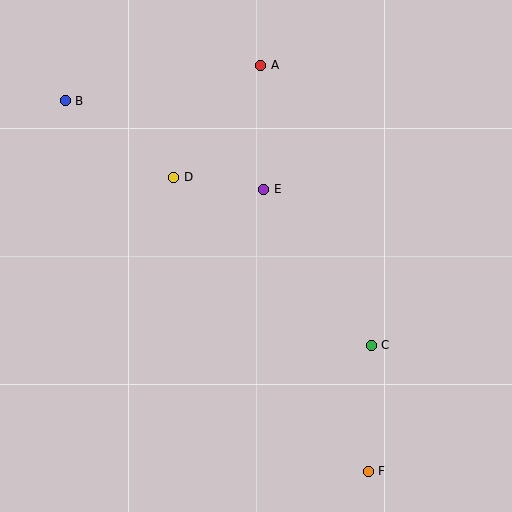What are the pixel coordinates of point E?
Point E is at (264, 189).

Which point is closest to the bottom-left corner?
Point F is closest to the bottom-left corner.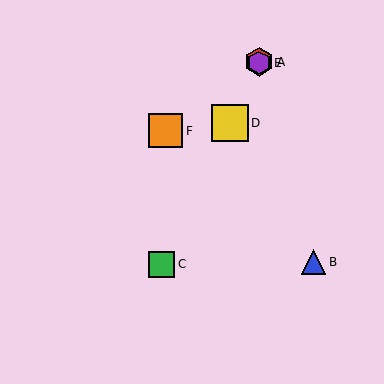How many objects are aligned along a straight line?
4 objects (A, C, D, E) are aligned along a straight line.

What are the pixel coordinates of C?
Object C is at (162, 264).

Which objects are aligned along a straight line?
Objects A, C, D, E are aligned along a straight line.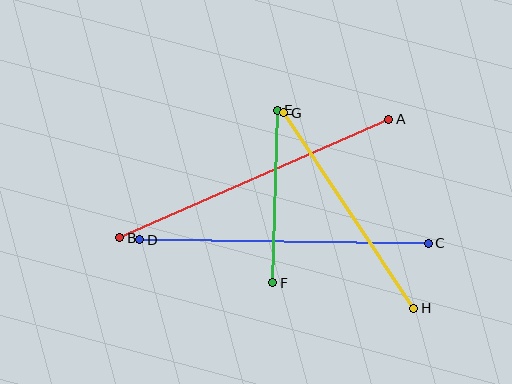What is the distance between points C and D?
The distance is approximately 289 pixels.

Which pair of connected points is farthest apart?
Points A and B are farthest apart.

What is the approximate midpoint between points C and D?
The midpoint is at approximately (284, 242) pixels.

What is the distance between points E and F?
The distance is approximately 172 pixels.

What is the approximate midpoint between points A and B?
The midpoint is at approximately (254, 178) pixels.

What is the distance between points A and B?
The distance is approximately 294 pixels.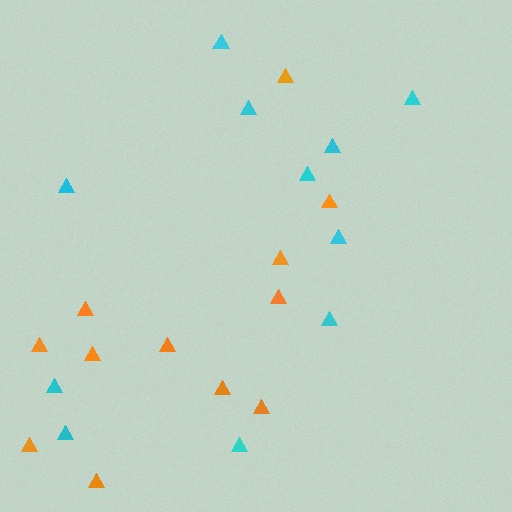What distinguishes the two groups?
There are 2 groups: one group of cyan triangles (11) and one group of orange triangles (12).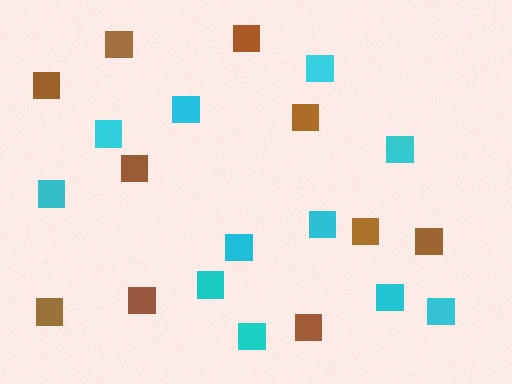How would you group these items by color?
There are 2 groups: one group of cyan squares (11) and one group of brown squares (10).